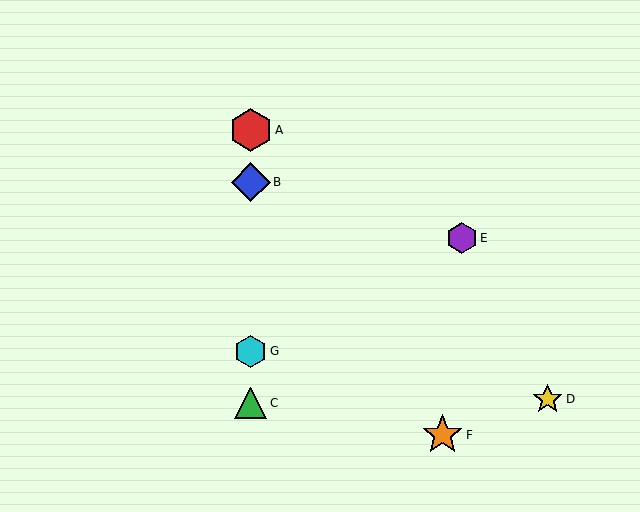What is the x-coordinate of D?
Object D is at x≈548.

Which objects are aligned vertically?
Objects A, B, C, G are aligned vertically.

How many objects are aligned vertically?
4 objects (A, B, C, G) are aligned vertically.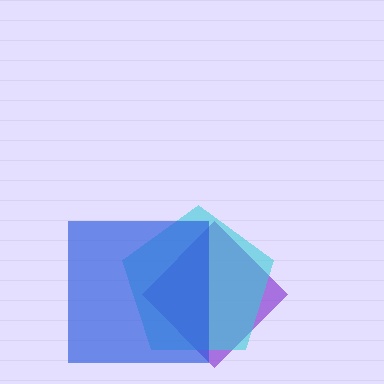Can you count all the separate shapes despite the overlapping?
Yes, there are 3 separate shapes.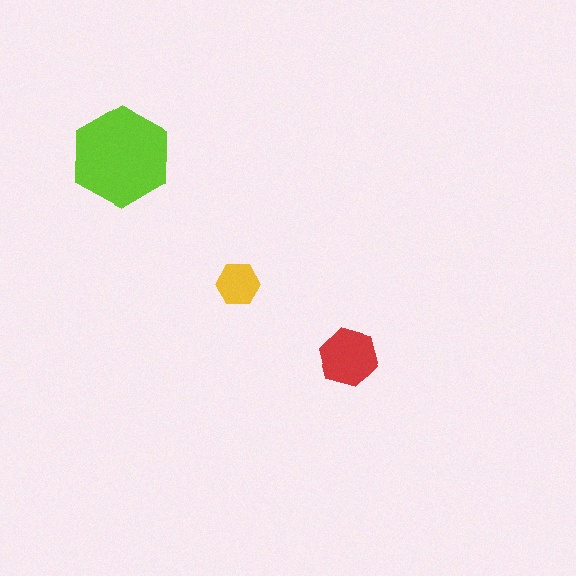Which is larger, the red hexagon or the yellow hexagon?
The red one.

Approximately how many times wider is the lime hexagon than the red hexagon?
About 1.5 times wider.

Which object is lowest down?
The red hexagon is bottommost.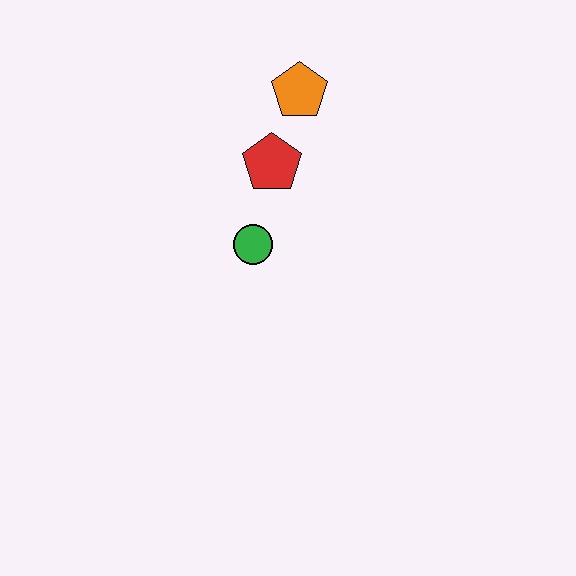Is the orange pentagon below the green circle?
No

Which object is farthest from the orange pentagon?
The green circle is farthest from the orange pentagon.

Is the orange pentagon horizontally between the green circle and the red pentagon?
No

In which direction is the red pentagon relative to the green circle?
The red pentagon is above the green circle.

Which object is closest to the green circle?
The red pentagon is closest to the green circle.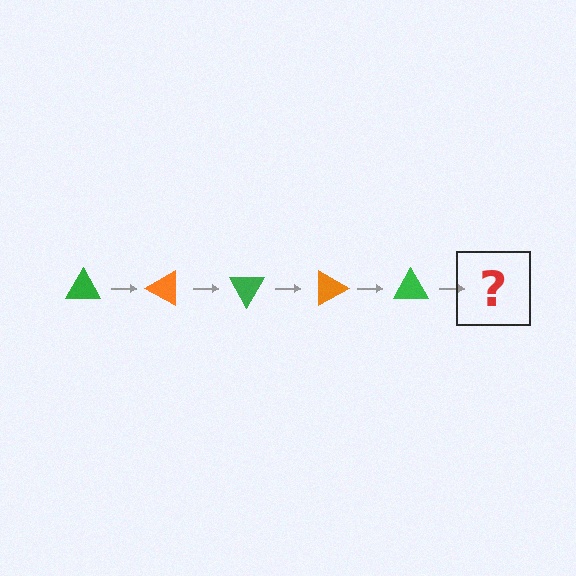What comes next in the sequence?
The next element should be an orange triangle, rotated 150 degrees from the start.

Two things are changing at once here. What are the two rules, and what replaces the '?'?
The two rules are that it rotates 30 degrees each step and the color cycles through green and orange. The '?' should be an orange triangle, rotated 150 degrees from the start.